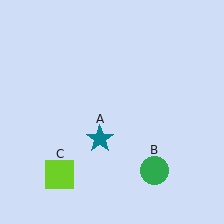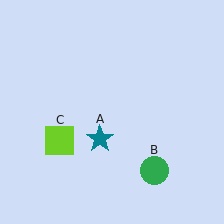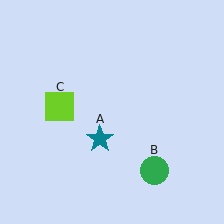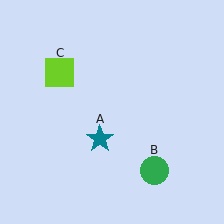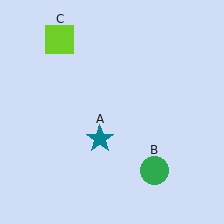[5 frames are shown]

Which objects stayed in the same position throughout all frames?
Teal star (object A) and green circle (object B) remained stationary.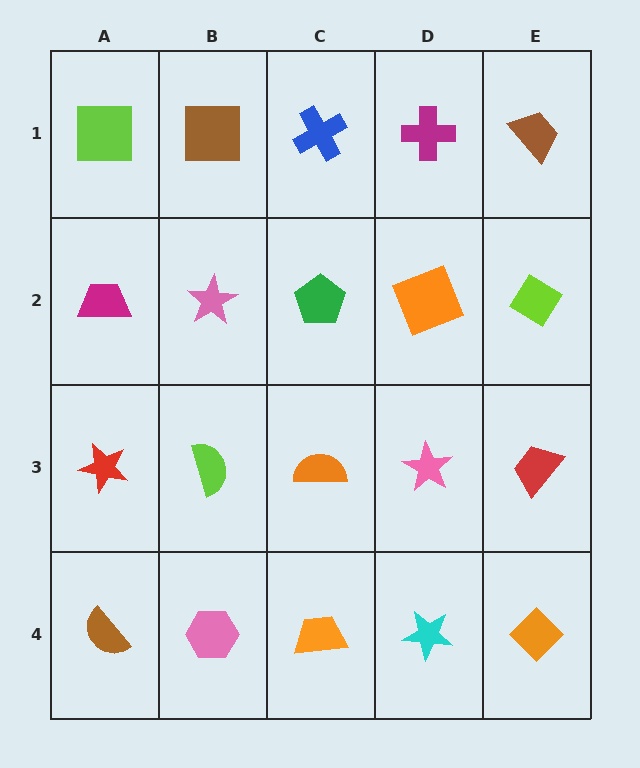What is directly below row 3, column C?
An orange trapezoid.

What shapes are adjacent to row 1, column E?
A lime diamond (row 2, column E), a magenta cross (row 1, column D).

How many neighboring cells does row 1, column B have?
3.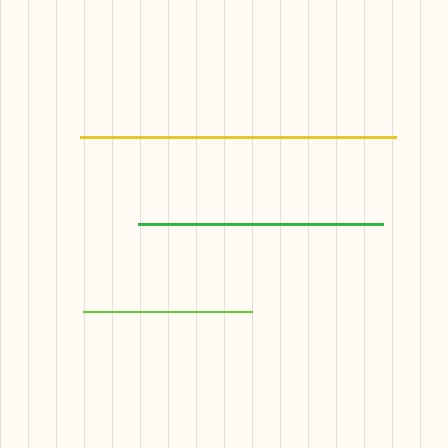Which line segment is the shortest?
The lime line is the shortest at approximately 169 pixels.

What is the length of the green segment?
The green segment is approximately 245 pixels long.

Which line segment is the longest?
The yellow line is the longest at approximately 316 pixels.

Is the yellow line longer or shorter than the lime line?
The yellow line is longer than the lime line.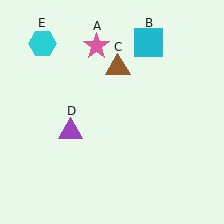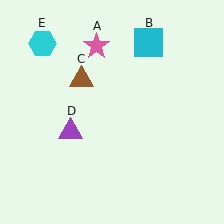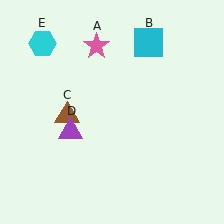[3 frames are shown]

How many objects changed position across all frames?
1 object changed position: brown triangle (object C).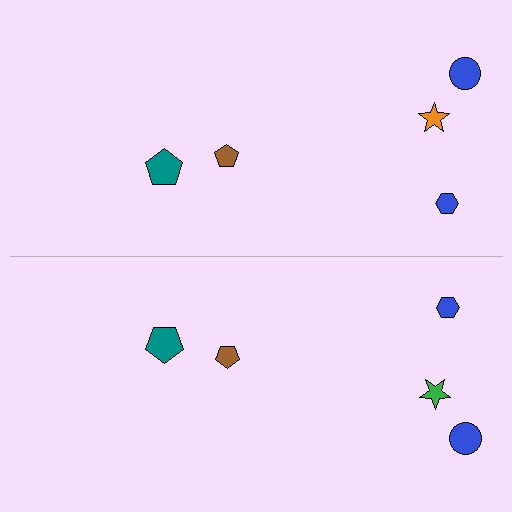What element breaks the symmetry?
The green star on the bottom side breaks the symmetry — its mirror counterpart is orange.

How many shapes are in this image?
There are 10 shapes in this image.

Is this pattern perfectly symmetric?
No, the pattern is not perfectly symmetric. The green star on the bottom side breaks the symmetry — its mirror counterpart is orange.